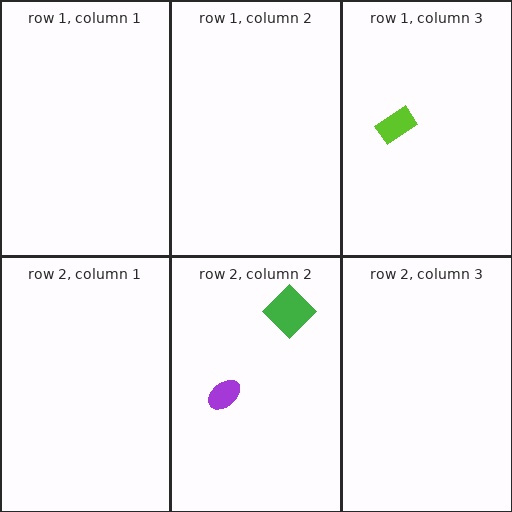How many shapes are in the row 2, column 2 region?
2.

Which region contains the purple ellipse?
The row 2, column 2 region.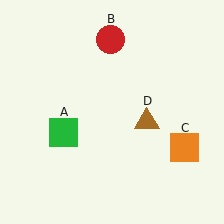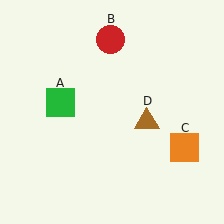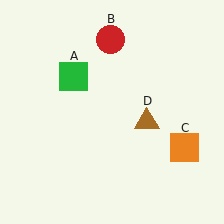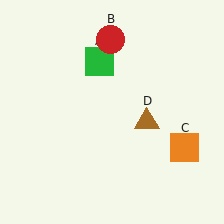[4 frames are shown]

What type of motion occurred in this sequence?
The green square (object A) rotated clockwise around the center of the scene.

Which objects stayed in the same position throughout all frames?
Red circle (object B) and orange square (object C) and brown triangle (object D) remained stationary.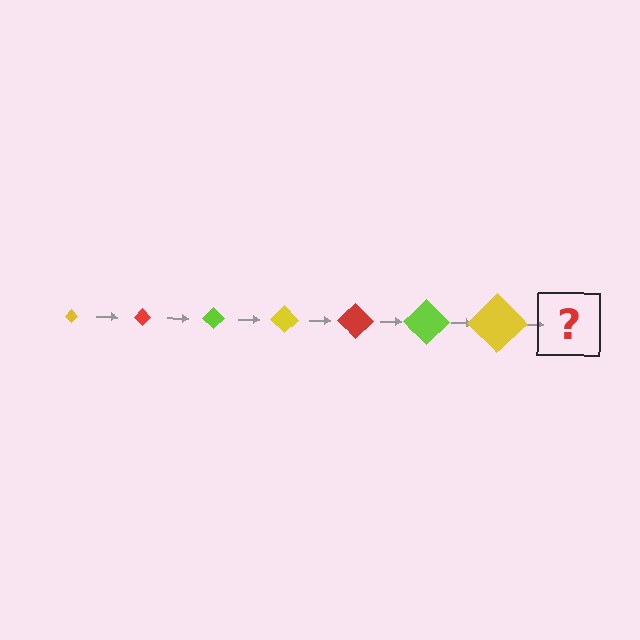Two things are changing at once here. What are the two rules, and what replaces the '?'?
The two rules are that the diamond grows larger each step and the color cycles through yellow, red, and lime. The '?' should be a red diamond, larger than the previous one.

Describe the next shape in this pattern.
It should be a red diamond, larger than the previous one.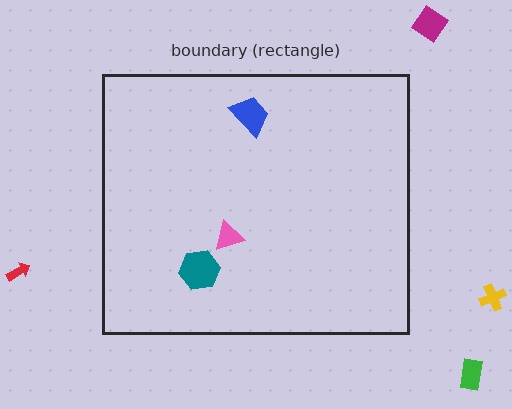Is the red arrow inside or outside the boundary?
Outside.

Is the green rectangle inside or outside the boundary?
Outside.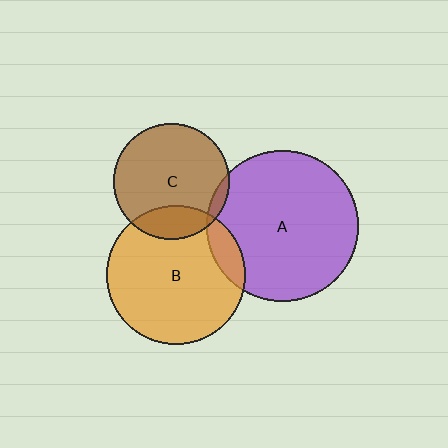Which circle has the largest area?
Circle A (purple).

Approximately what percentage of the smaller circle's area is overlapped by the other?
Approximately 20%.